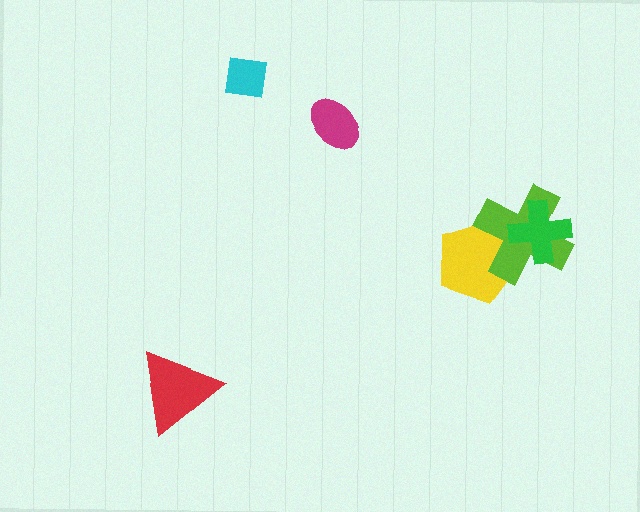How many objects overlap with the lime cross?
2 objects overlap with the lime cross.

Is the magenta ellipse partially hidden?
No, no other shape covers it.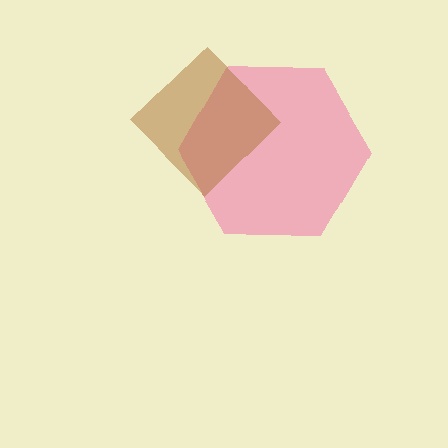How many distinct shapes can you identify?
There are 2 distinct shapes: a pink hexagon, a brown diamond.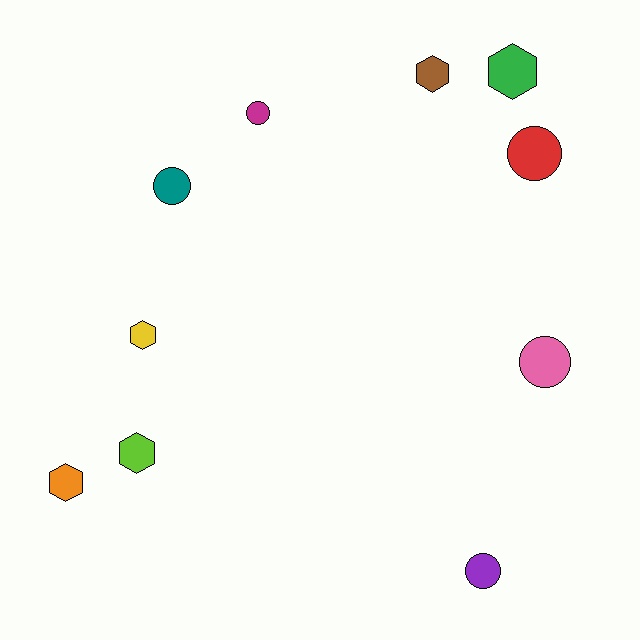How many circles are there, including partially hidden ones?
There are 5 circles.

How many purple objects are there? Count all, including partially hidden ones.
There is 1 purple object.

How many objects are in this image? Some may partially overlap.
There are 10 objects.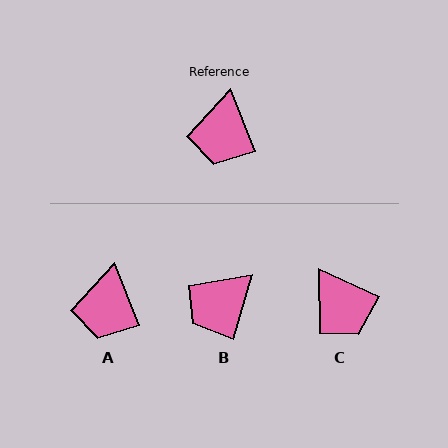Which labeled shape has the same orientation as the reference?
A.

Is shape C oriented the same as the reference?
No, it is off by about 44 degrees.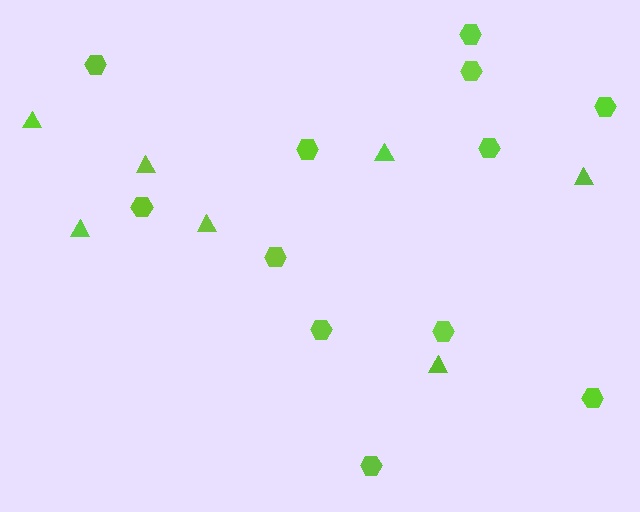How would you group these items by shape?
There are 2 groups: one group of triangles (7) and one group of hexagons (12).